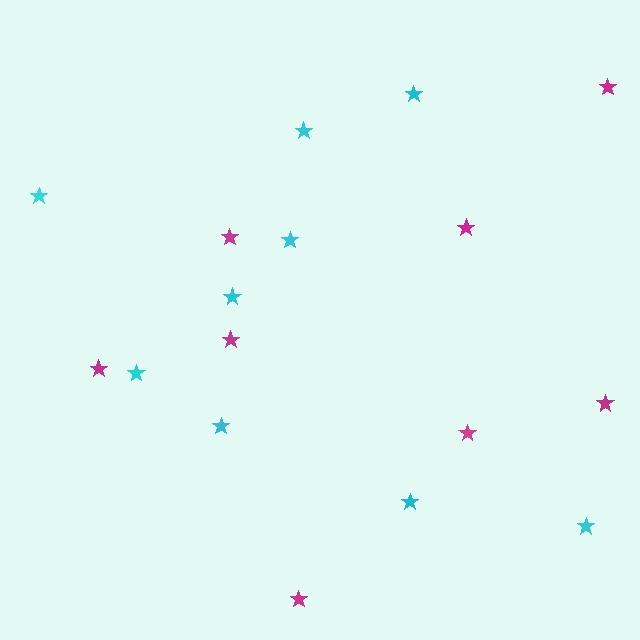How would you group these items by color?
There are 2 groups: one group of cyan stars (9) and one group of magenta stars (8).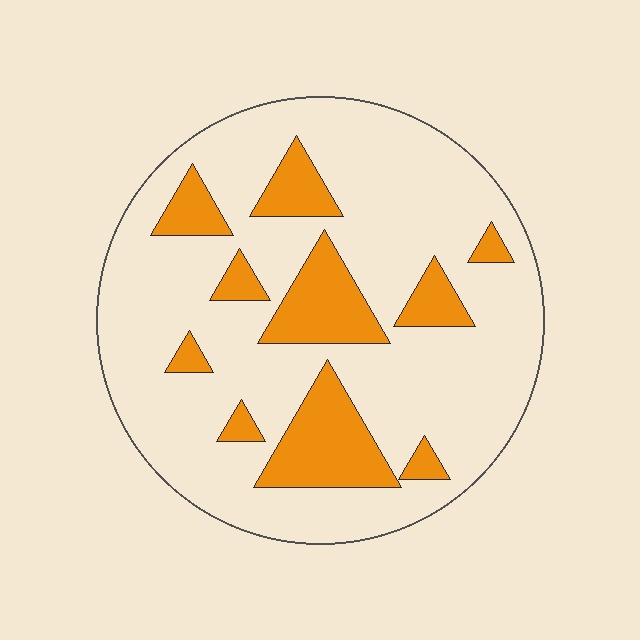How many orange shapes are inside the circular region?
10.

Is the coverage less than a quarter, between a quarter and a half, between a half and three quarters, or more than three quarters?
Less than a quarter.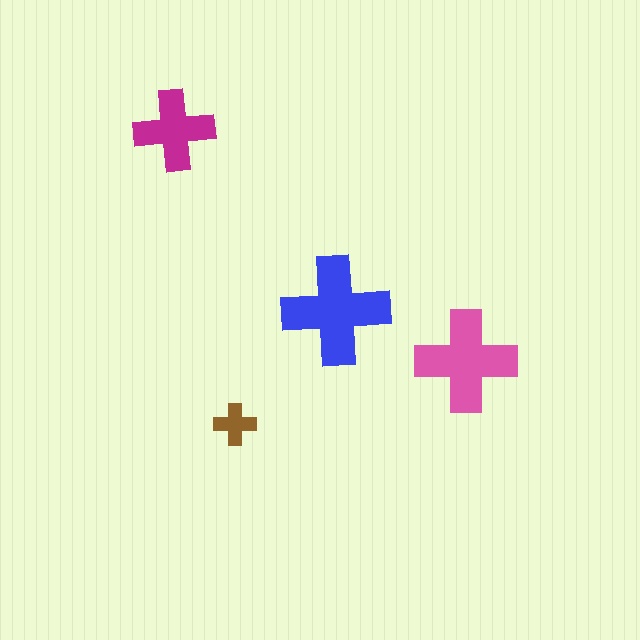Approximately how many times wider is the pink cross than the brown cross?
About 2.5 times wider.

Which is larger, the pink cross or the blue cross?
The blue one.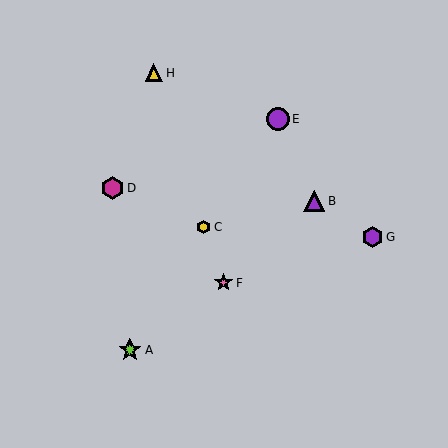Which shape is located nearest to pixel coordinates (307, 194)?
The purple triangle (labeled B) at (314, 201) is nearest to that location.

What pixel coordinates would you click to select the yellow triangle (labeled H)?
Click at (154, 73) to select the yellow triangle H.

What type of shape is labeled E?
Shape E is a purple circle.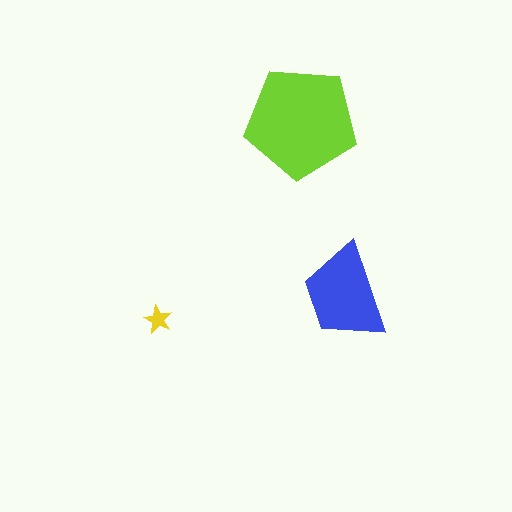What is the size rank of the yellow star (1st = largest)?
3rd.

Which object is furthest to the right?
The blue trapezoid is rightmost.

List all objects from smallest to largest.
The yellow star, the blue trapezoid, the lime pentagon.